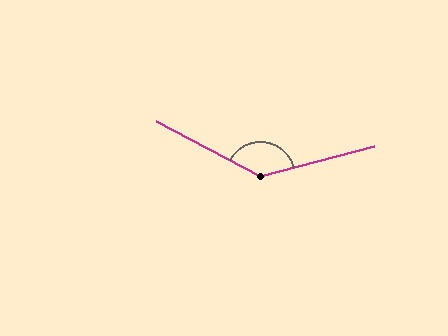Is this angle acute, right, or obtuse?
It is obtuse.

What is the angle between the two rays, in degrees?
Approximately 138 degrees.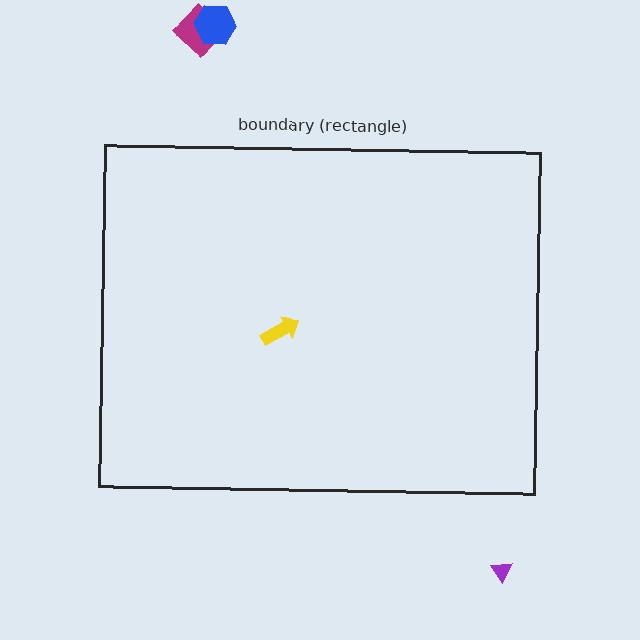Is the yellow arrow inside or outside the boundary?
Inside.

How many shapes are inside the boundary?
1 inside, 3 outside.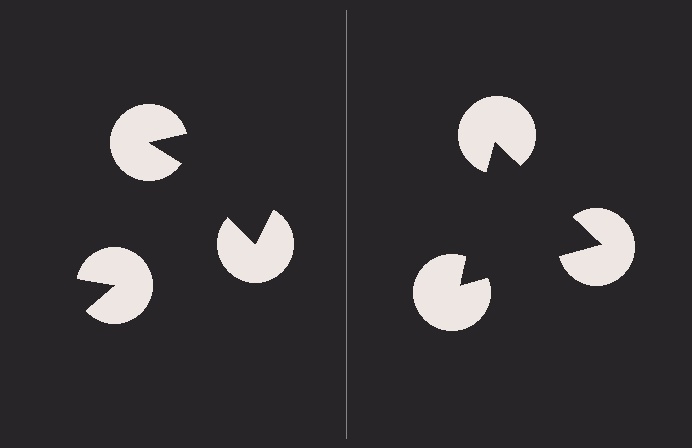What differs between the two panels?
The pac-man discs are positioned identically on both sides; only the wedge orientations differ. On the right they align to a triangle; on the left they are misaligned.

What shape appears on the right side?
An illusory triangle.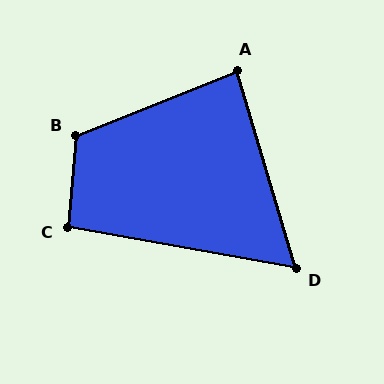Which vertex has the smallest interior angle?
D, at approximately 63 degrees.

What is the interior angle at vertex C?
Approximately 95 degrees (obtuse).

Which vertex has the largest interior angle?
B, at approximately 117 degrees.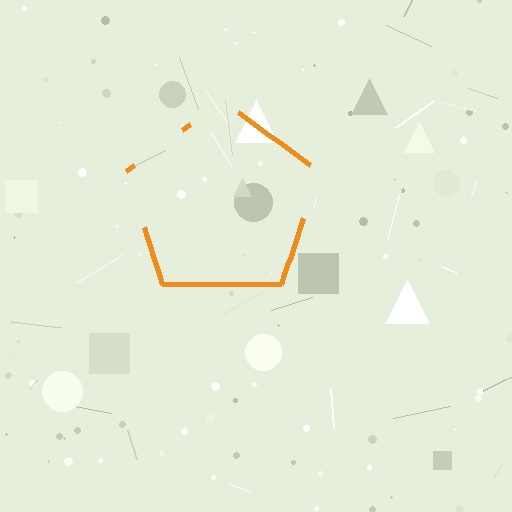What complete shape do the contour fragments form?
The contour fragments form a pentagon.